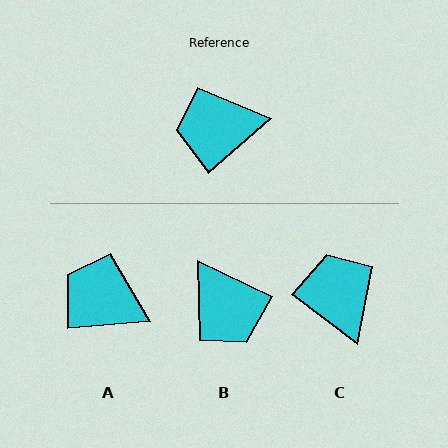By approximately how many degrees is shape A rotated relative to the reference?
Approximately 37 degrees clockwise.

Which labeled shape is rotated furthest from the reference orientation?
B, about 114 degrees away.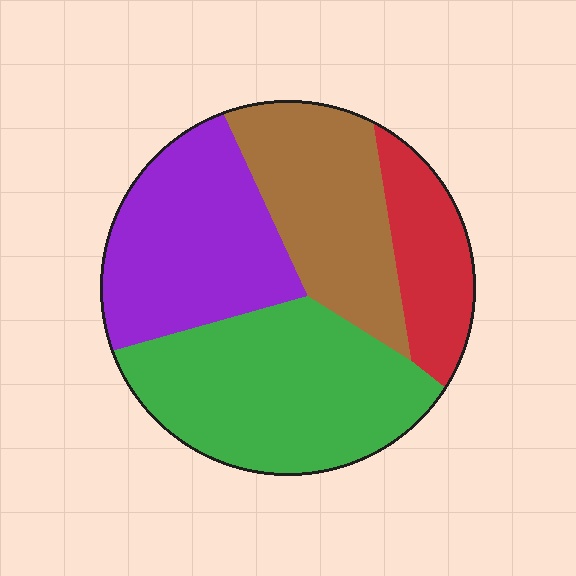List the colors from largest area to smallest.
From largest to smallest: green, purple, brown, red.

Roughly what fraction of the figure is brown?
Brown covers about 25% of the figure.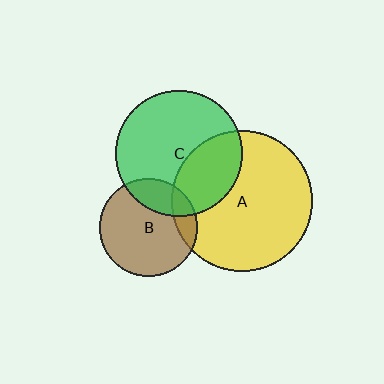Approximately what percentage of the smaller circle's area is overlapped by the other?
Approximately 15%.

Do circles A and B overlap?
Yes.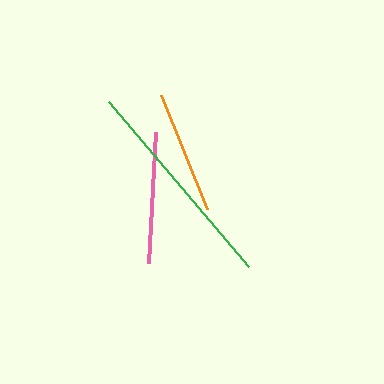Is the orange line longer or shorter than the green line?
The green line is longer than the orange line.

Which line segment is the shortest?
The orange line is the shortest at approximately 123 pixels.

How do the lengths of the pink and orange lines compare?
The pink and orange lines are approximately the same length.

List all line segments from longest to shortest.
From longest to shortest: green, pink, orange.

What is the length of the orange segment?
The orange segment is approximately 123 pixels long.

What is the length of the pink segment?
The pink segment is approximately 131 pixels long.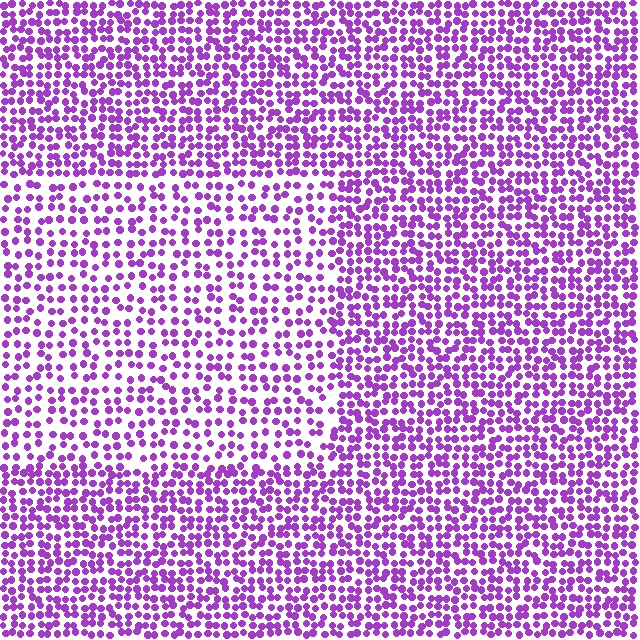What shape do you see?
I see a rectangle.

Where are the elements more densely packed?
The elements are more densely packed outside the rectangle boundary.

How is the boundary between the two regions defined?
The boundary is defined by a change in element density (approximately 1.6x ratio). All elements are the same color, size, and shape.